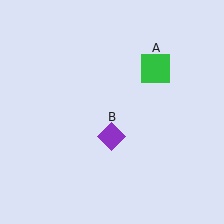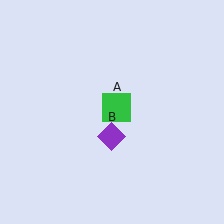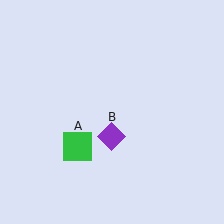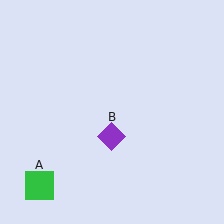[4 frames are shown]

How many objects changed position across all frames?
1 object changed position: green square (object A).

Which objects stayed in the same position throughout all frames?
Purple diamond (object B) remained stationary.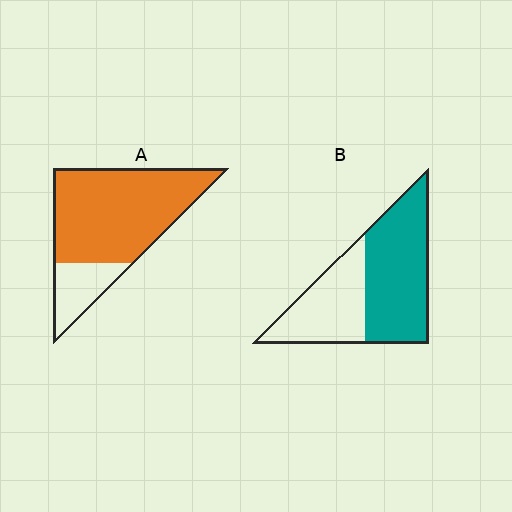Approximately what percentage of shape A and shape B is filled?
A is approximately 80% and B is approximately 60%.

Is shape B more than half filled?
Yes.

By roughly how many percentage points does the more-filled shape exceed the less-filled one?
By roughly 20 percentage points (A over B).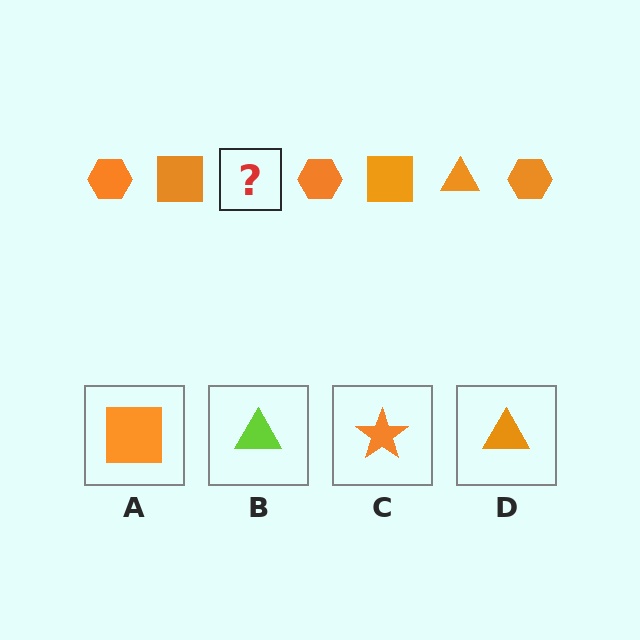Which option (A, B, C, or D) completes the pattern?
D.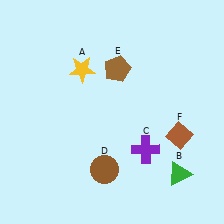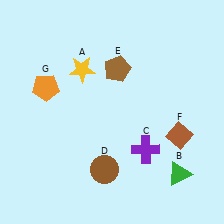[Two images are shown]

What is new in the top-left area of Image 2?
An orange pentagon (G) was added in the top-left area of Image 2.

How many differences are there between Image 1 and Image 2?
There is 1 difference between the two images.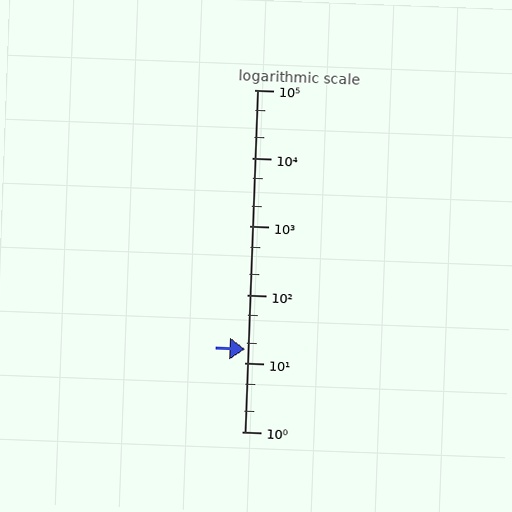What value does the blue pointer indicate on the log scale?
The pointer indicates approximately 16.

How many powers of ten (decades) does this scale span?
The scale spans 5 decades, from 1 to 100000.